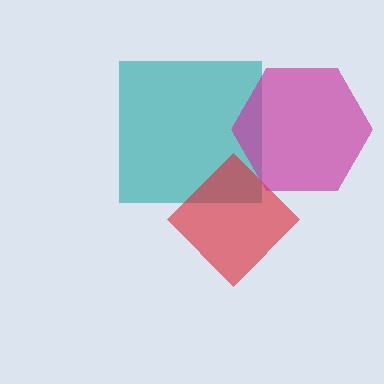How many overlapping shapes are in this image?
There are 3 overlapping shapes in the image.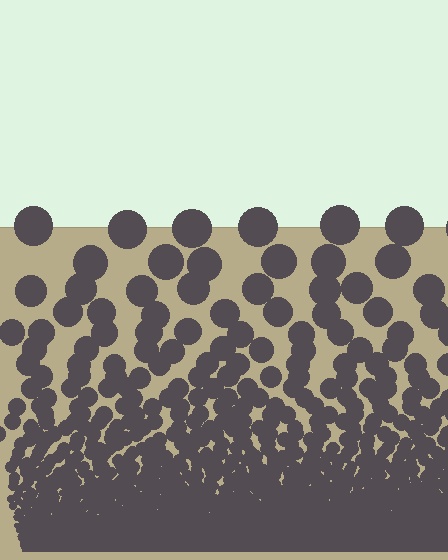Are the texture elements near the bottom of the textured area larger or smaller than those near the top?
Smaller. The gradient is inverted — elements near the bottom are smaller and denser.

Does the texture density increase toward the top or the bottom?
Density increases toward the bottom.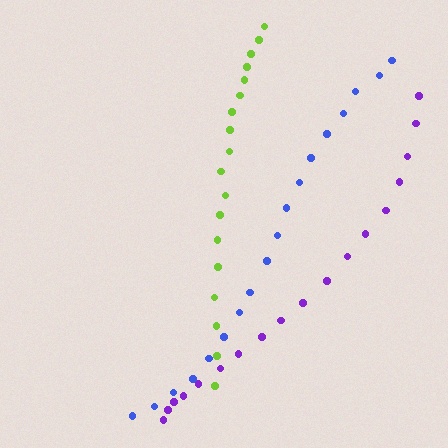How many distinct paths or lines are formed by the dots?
There are 3 distinct paths.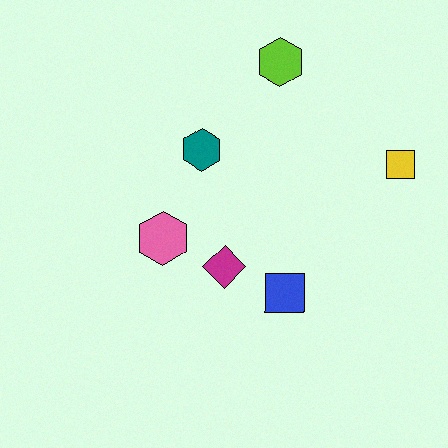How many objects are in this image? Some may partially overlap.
There are 6 objects.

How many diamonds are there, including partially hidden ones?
There is 1 diamond.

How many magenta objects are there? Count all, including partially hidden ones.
There is 1 magenta object.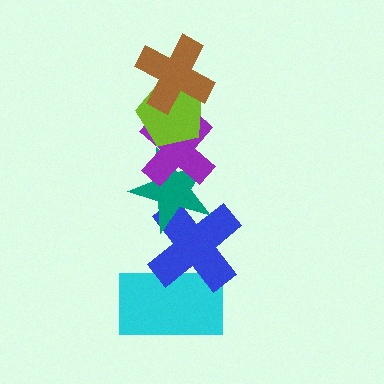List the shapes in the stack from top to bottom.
From top to bottom: the brown cross, the lime pentagon, the purple cross, the teal star, the blue cross, the cyan rectangle.